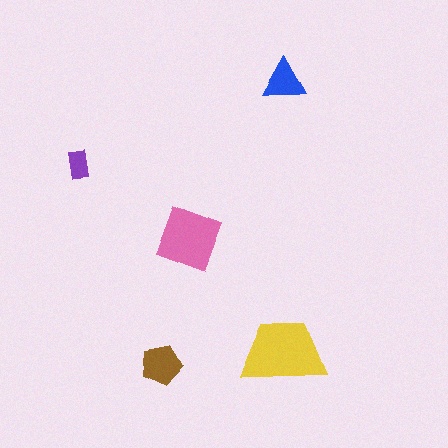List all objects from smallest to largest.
The purple rectangle, the blue triangle, the brown pentagon, the pink square, the yellow trapezoid.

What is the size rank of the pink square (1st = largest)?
2nd.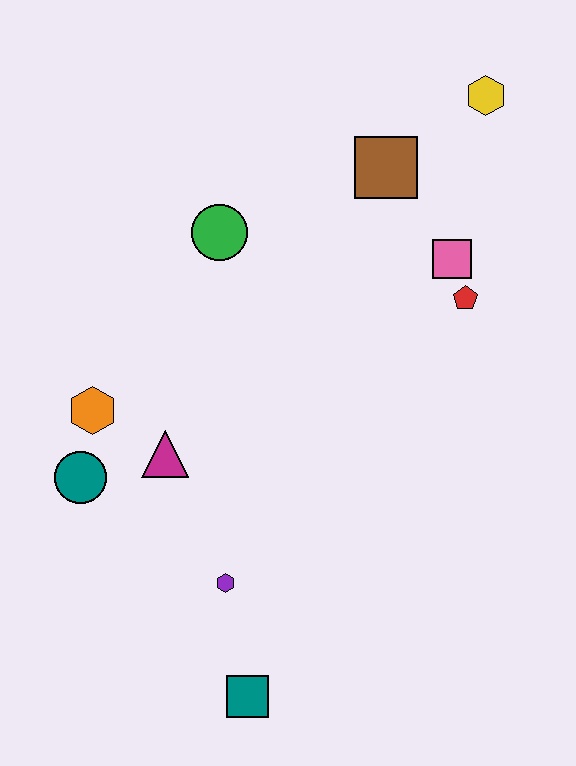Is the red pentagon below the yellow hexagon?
Yes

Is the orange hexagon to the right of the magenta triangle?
No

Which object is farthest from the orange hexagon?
The yellow hexagon is farthest from the orange hexagon.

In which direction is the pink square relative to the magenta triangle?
The pink square is to the right of the magenta triangle.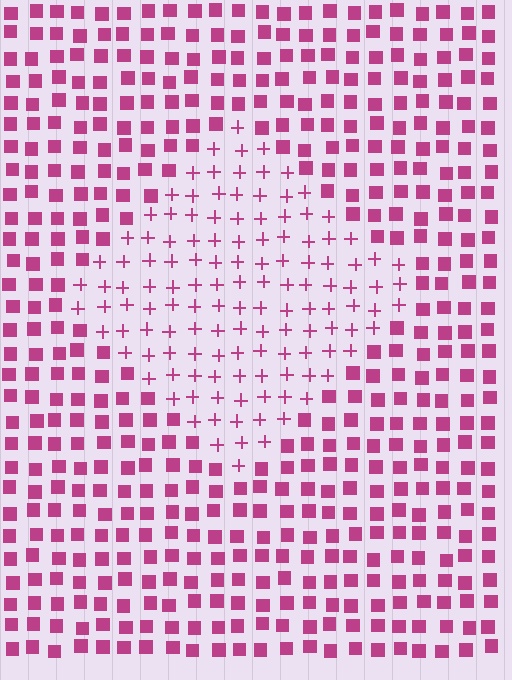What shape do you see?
I see a diamond.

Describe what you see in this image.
The image is filled with small magenta elements arranged in a uniform grid. A diamond-shaped region contains plus signs, while the surrounding area contains squares. The boundary is defined purely by the change in element shape.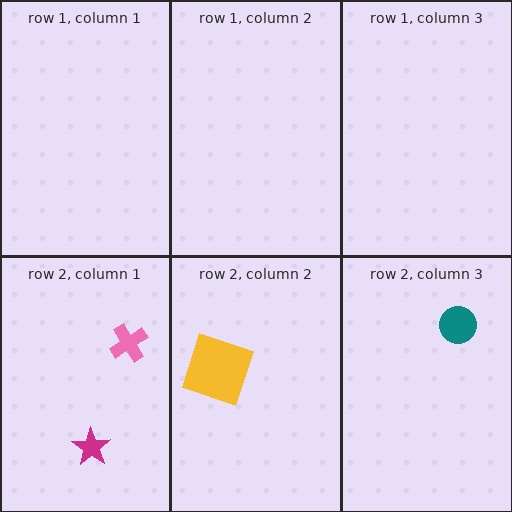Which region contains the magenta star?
The row 2, column 1 region.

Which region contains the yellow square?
The row 2, column 2 region.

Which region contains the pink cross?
The row 2, column 1 region.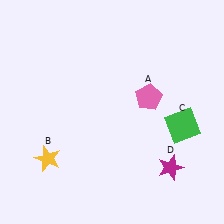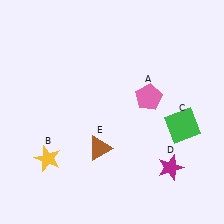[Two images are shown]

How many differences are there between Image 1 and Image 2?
There is 1 difference between the two images.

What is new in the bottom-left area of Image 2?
A brown triangle (E) was added in the bottom-left area of Image 2.